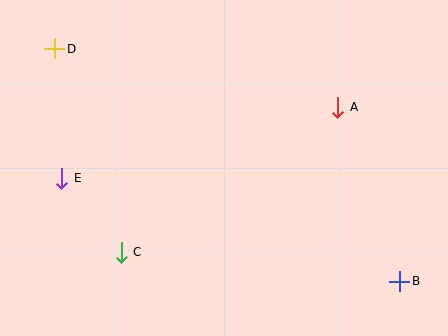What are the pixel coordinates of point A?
Point A is at (338, 107).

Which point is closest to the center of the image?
Point A at (338, 107) is closest to the center.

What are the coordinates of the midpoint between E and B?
The midpoint between E and B is at (231, 230).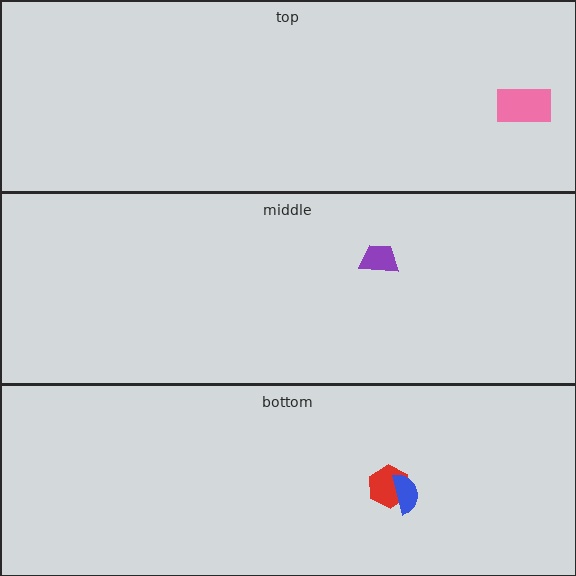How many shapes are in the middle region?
1.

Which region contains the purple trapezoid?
The middle region.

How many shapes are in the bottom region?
2.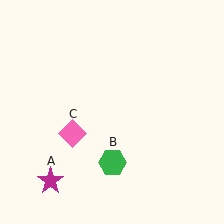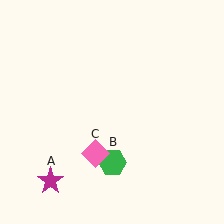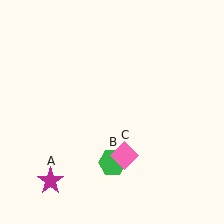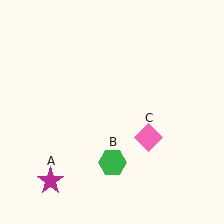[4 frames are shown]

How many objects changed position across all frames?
1 object changed position: pink diamond (object C).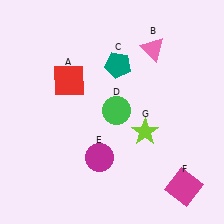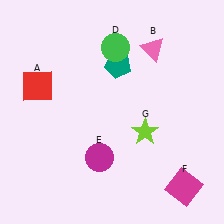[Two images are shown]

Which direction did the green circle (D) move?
The green circle (D) moved up.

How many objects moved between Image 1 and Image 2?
2 objects moved between the two images.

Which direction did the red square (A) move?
The red square (A) moved left.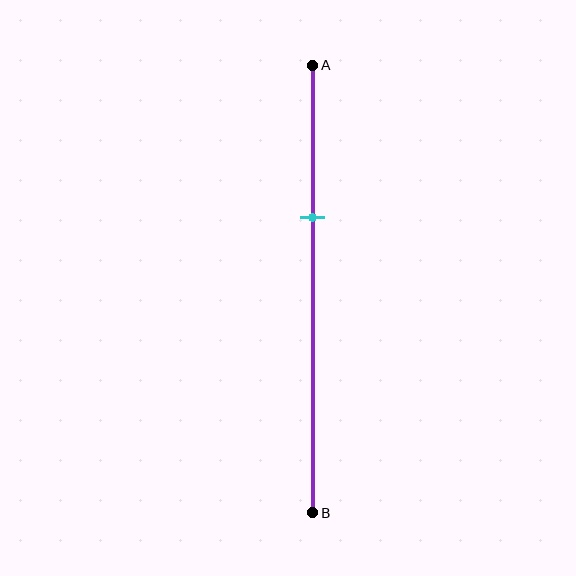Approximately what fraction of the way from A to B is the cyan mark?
The cyan mark is approximately 35% of the way from A to B.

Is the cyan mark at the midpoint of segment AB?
No, the mark is at about 35% from A, not at the 50% midpoint.